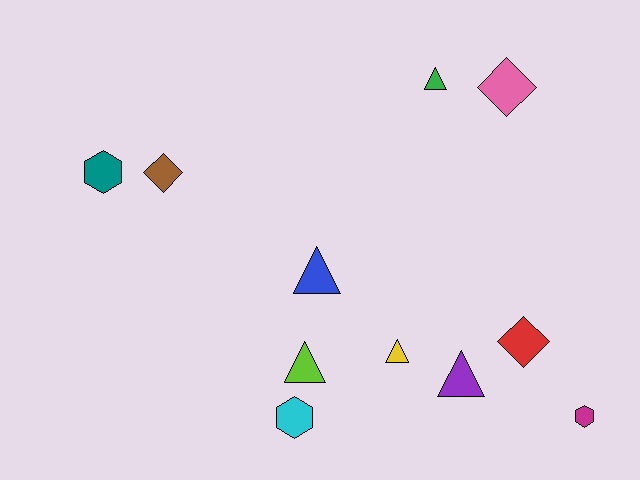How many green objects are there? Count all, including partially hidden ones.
There is 1 green object.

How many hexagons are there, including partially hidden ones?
There are 3 hexagons.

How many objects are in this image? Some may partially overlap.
There are 11 objects.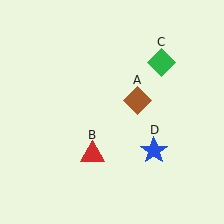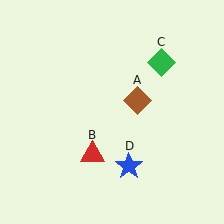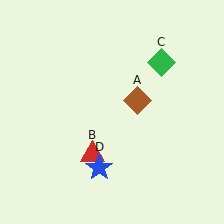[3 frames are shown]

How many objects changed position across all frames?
1 object changed position: blue star (object D).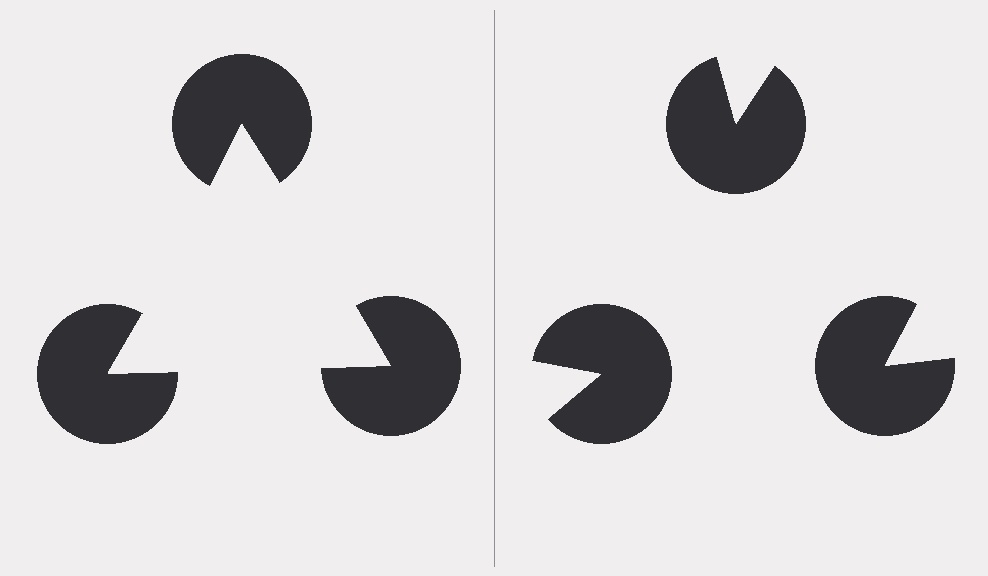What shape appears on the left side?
An illusory triangle.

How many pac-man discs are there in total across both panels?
6 — 3 on each side.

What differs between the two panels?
The pac-man discs are positioned identically on both sides; only the wedge orientations differ. On the left they align to a triangle; on the right they are misaligned.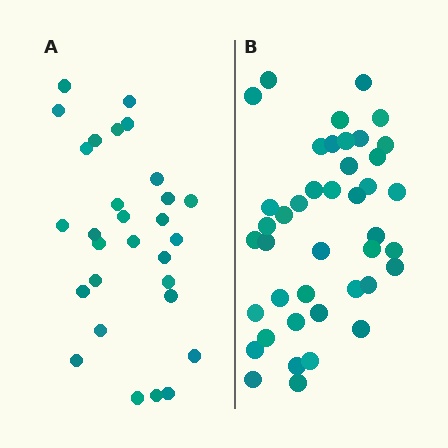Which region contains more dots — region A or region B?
Region B (the right region) has more dots.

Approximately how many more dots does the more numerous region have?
Region B has approximately 15 more dots than region A.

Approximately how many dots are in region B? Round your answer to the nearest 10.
About 40 dots. (The exact count is 42, which rounds to 40.)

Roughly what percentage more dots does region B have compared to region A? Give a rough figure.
About 45% more.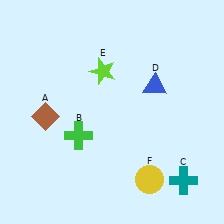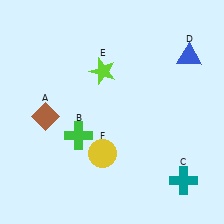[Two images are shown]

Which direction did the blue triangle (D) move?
The blue triangle (D) moved right.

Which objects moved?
The objects that moved are: the blue triangle (D), the yellow circle (F).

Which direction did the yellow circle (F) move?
The yellow circle (F) moved left.